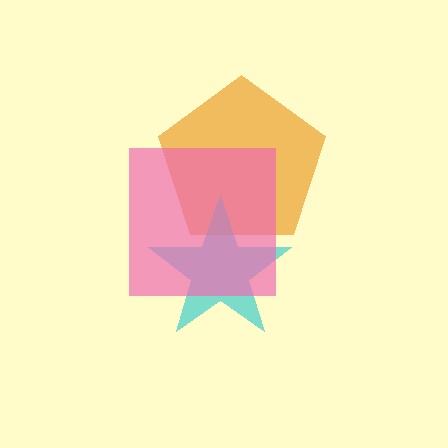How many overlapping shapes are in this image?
There are 3 overlapping shapes in the image.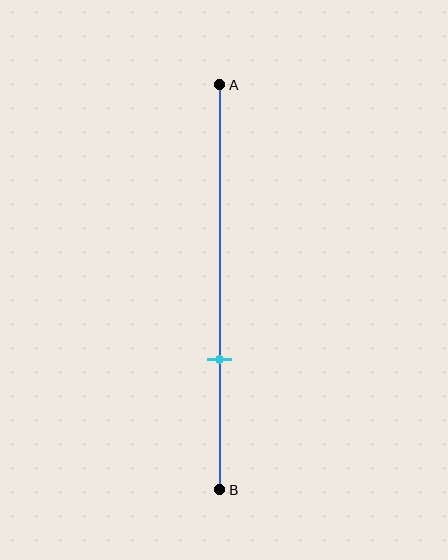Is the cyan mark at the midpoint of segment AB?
No, the mark is at about 70% from A, not at the 50% midpoint.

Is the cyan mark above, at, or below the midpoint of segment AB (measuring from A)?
The cyan mark is below the midpoint of segment AB.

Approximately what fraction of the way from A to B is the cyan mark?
The cyan mark is approximately 70% of the way from A to B.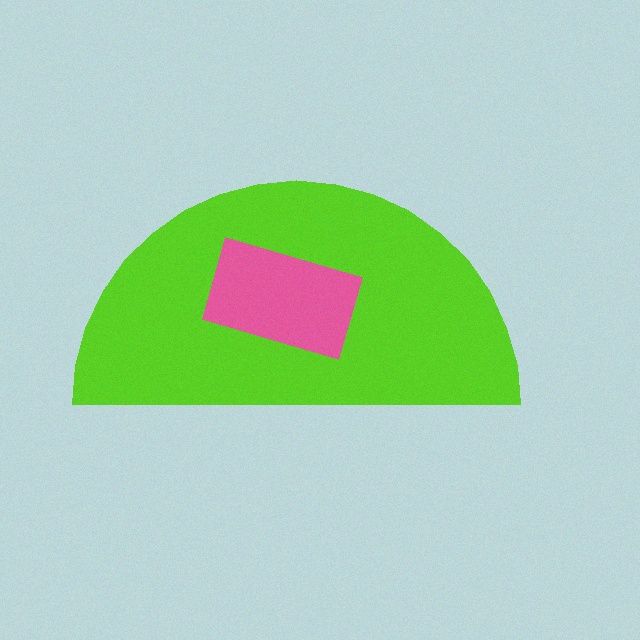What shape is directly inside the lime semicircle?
The pink rectangle.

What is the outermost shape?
The lime semicircle.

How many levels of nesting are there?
2.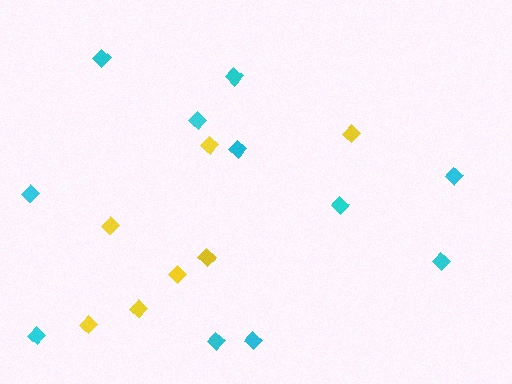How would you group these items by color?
There are 2 groups: one group of cyan diamonds (11) and one group of yellow diamonds (7).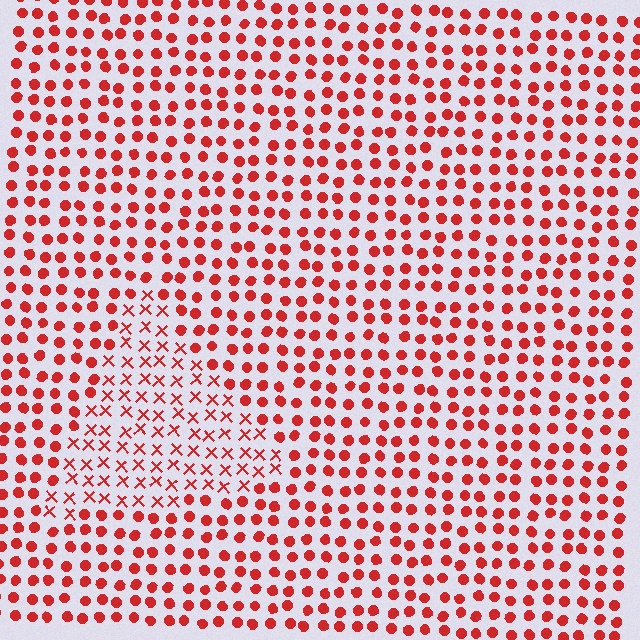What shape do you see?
I see a triangle.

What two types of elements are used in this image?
The image uses X marks inside the triangle region and circles outside it.